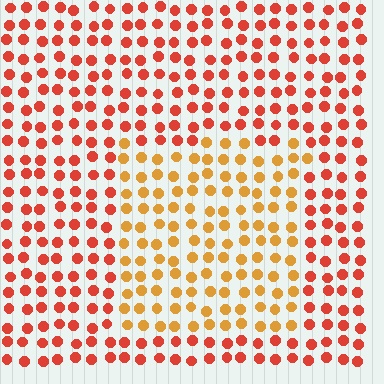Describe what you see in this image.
The image is filled with small red elements in a uniform arrangement. A rectangle-shaped region is visible where the elements are tinted to a slightly different hue, forming a subtle color boundary.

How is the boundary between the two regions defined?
The boundary is defined purely by a slight shift in hue (about 33 degrees). Spacing, size, and orientation are identical on both sides.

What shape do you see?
I see a rectangle.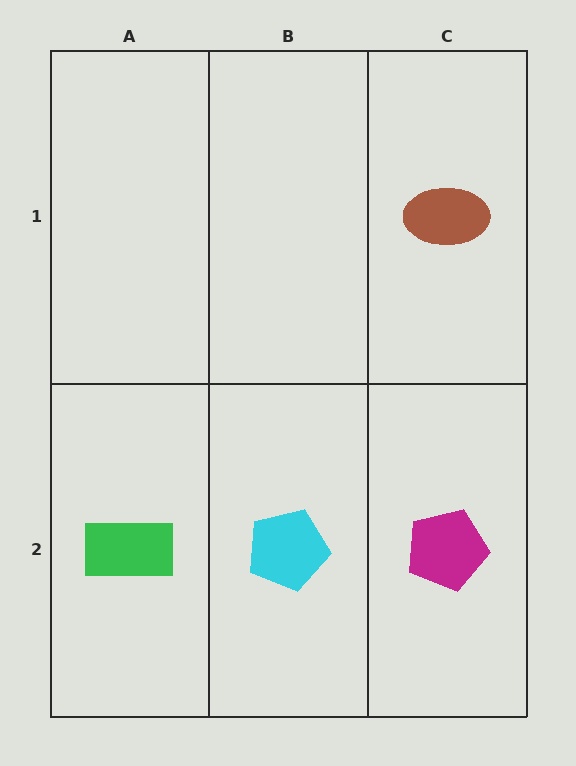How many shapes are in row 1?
1 shape.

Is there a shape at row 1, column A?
No, that cell is empty.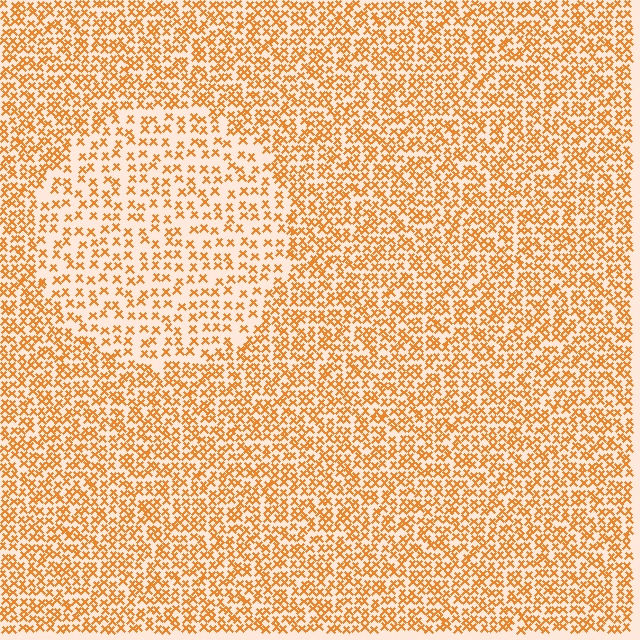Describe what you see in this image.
The image contains small orange elements arranged at two different densities. A circle-shaped region is visible where the elements are less densely packed than the surrounding area.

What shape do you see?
I see a circle.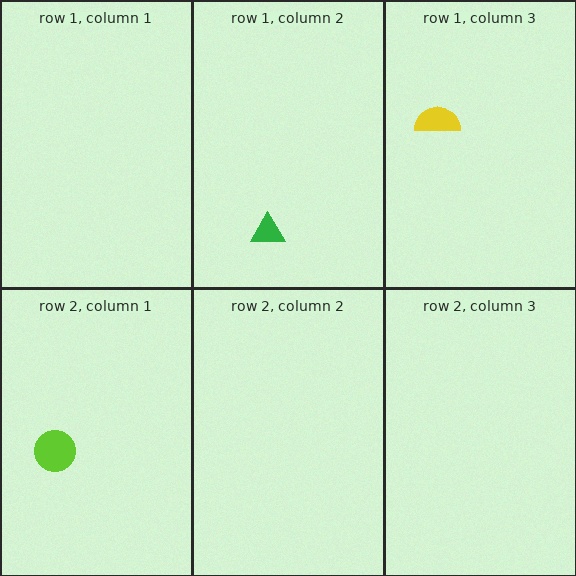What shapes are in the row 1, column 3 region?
The yellow semicircle.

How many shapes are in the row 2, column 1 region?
1.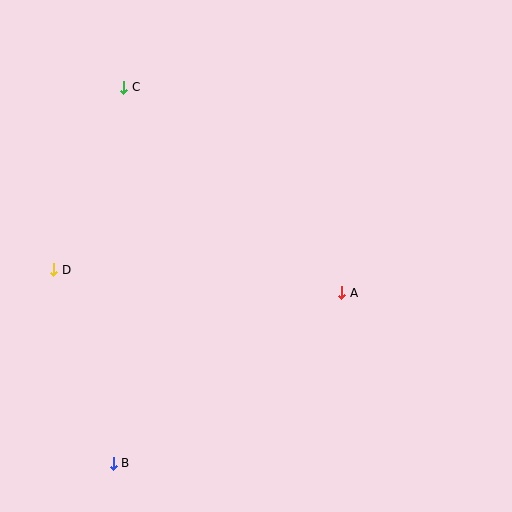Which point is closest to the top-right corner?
Point A is closest to the top-right corner.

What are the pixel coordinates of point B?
Point B is at (113, 463).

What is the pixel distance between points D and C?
The distance between D and C is 196 pixels.